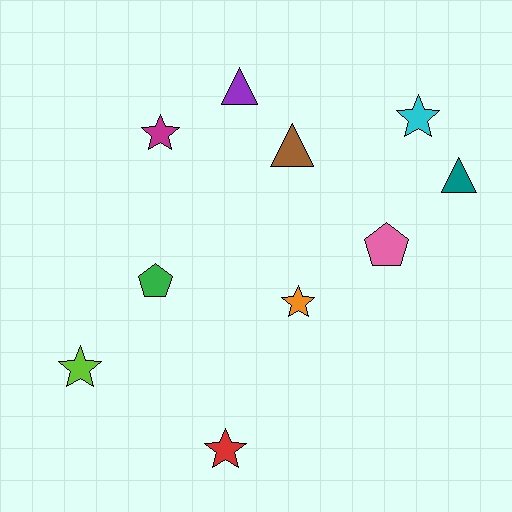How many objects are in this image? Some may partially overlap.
There are 10 objects.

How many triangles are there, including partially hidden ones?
There are 3 triangles.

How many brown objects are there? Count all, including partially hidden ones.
There is 1 brown object.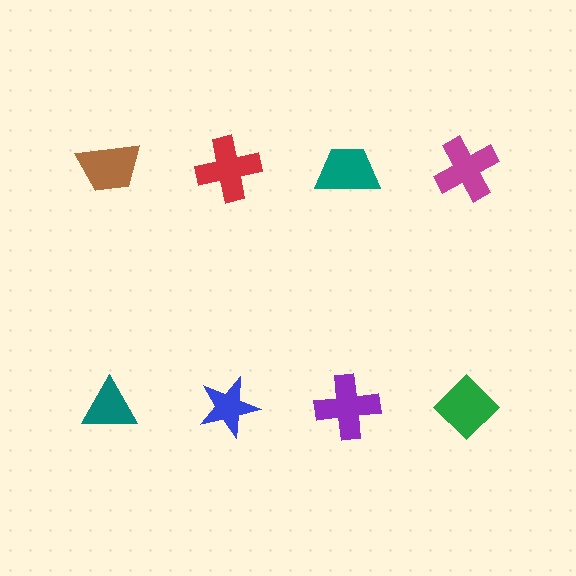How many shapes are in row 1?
4 shapes.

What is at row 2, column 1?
A teal triangle.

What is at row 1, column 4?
A magenta cross.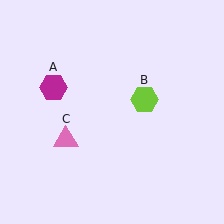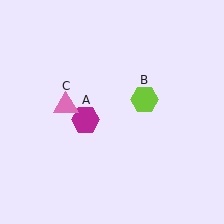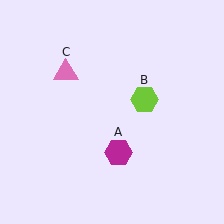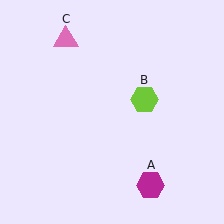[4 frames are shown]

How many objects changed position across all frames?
2 objects changed position: magenta hexagon (object A), pink triangle (object C).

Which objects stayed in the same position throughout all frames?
Lime hexagon (object B) remained stationary.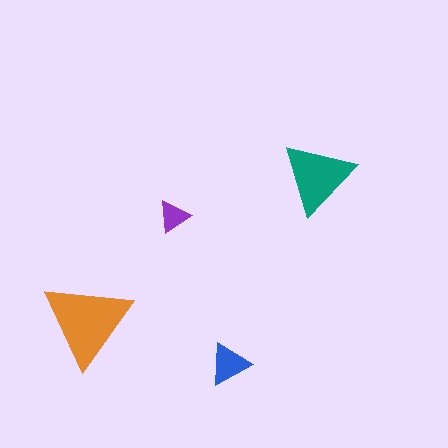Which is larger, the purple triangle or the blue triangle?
The blue one.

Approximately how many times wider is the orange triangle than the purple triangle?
About 2.5 times wider.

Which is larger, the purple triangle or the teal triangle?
The teal one.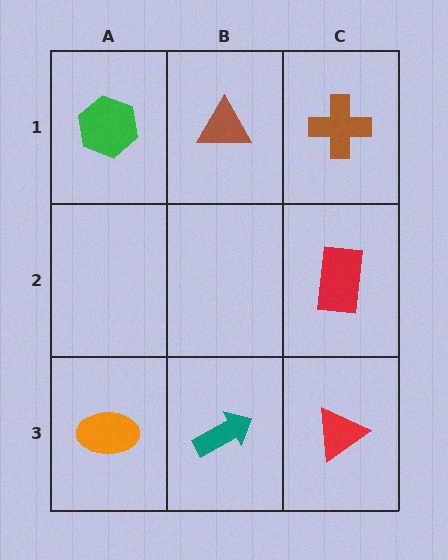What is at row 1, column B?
A brown triangle.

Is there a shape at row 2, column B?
No, that cell is empty.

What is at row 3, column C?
A red triangle.